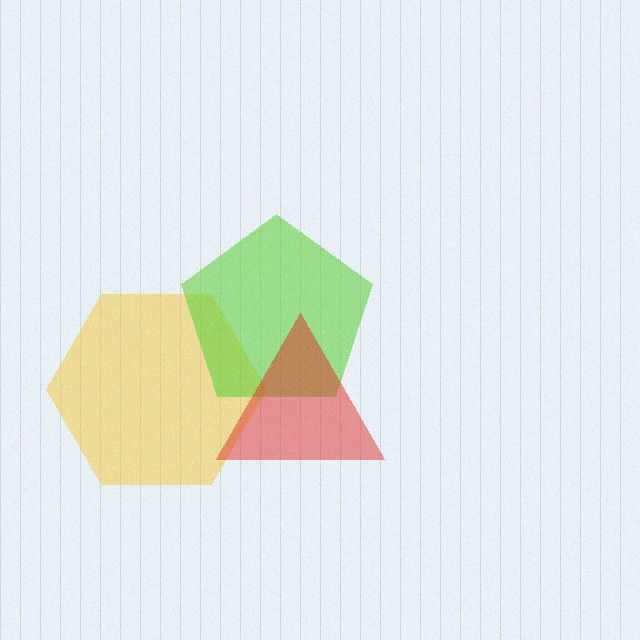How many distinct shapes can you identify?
There are 3 distinct shapes: a yellow hexagon, a lime pentagon, a red triangle.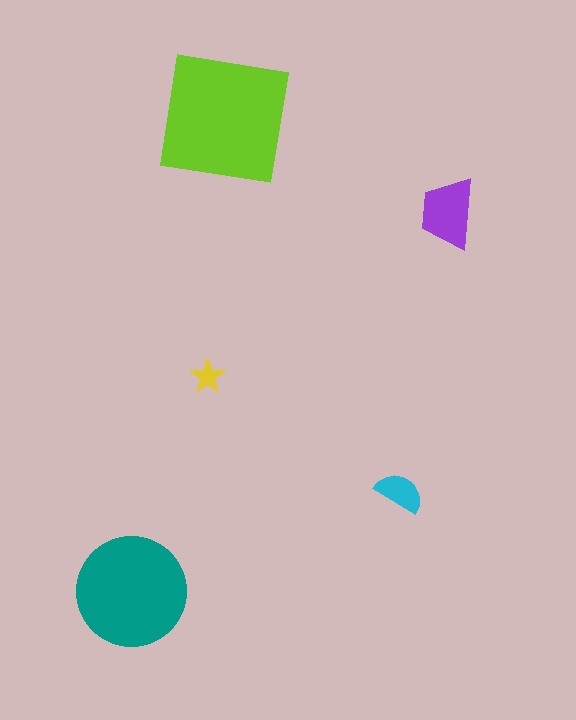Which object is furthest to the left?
The teal circle is leftmost.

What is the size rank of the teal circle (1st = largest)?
2nd.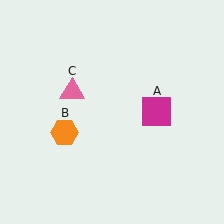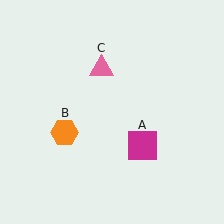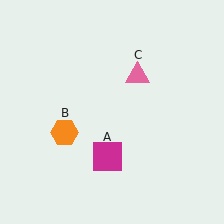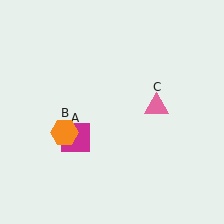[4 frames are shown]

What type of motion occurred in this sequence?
The magenta square (object A), pink triangle (object C) rotated clockwise around the center of the scene.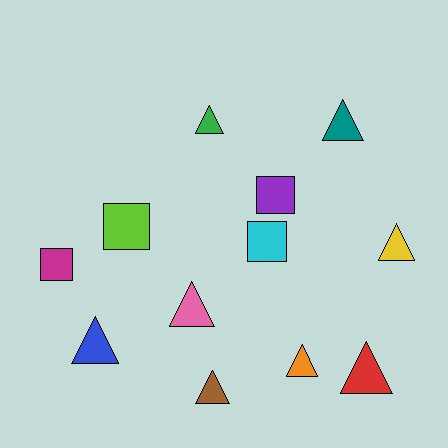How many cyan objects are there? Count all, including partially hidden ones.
There is 1 cyan object.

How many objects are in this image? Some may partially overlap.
There are 12 objects.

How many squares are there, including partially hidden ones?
There are 4 squares.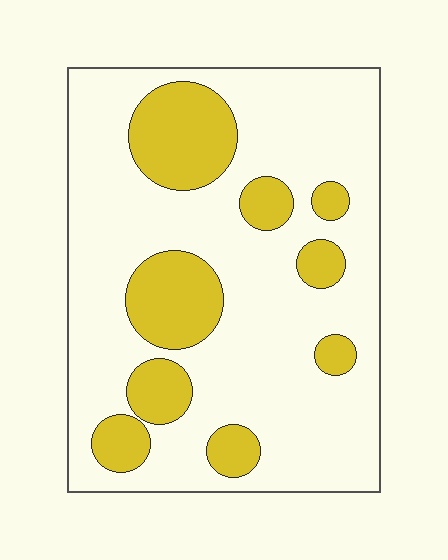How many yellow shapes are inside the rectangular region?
9.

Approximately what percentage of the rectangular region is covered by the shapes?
Approximately 25%.